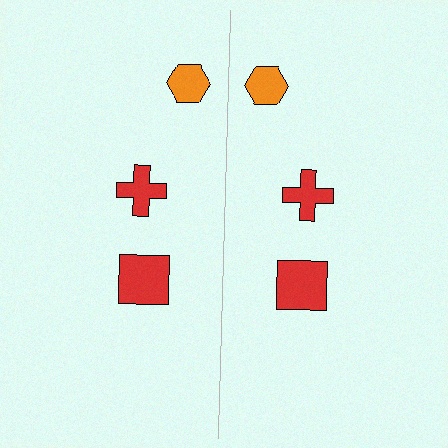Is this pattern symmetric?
Yes, this pattern has bilateral (reflection) symmetry.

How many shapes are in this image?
There are 6 shapes in this image.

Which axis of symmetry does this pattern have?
The pattern has a vertical axis of symmetry running through the center of the image.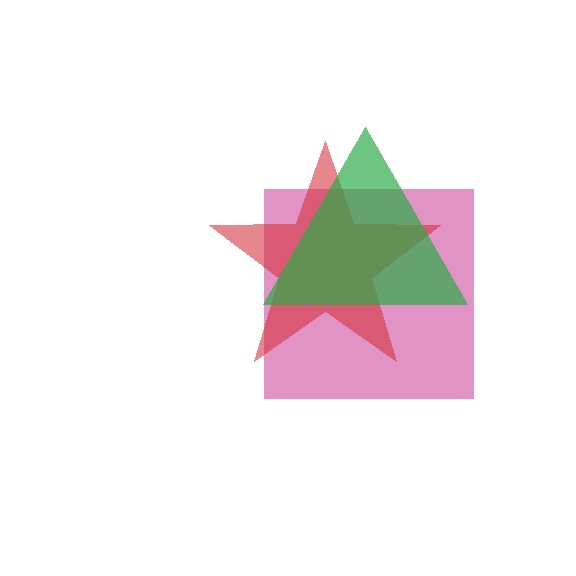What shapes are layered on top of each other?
The layered shapes are: a magenta square, a red star, a green triangle.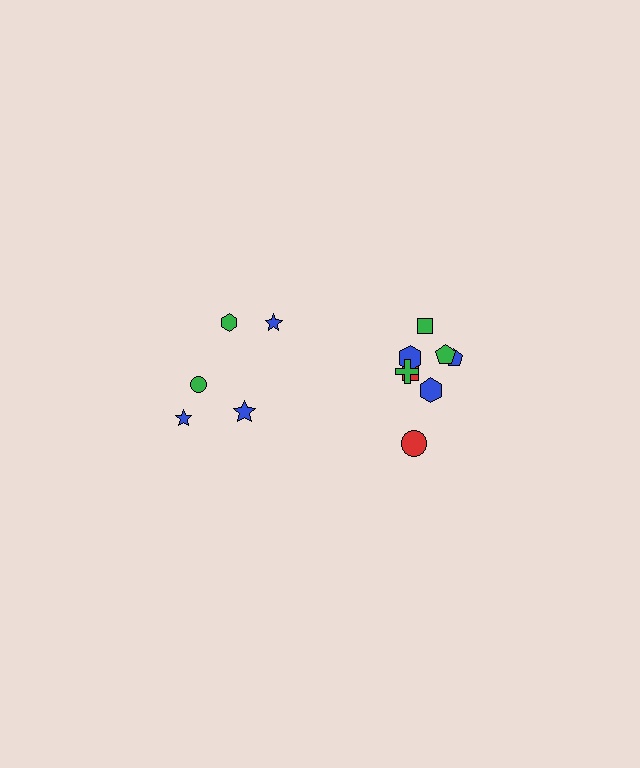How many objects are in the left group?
There are 5 objects.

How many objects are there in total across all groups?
There are 13 objects.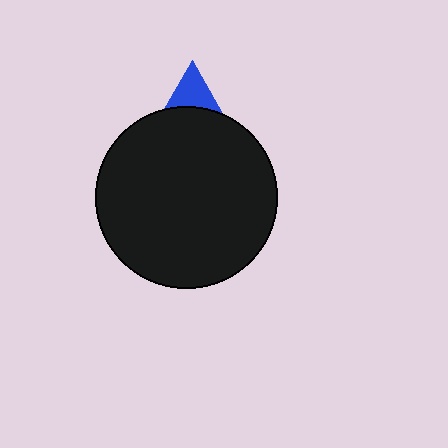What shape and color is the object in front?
The object in front is a black circle.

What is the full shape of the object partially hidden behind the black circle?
The partially hidden object is a blue triangle.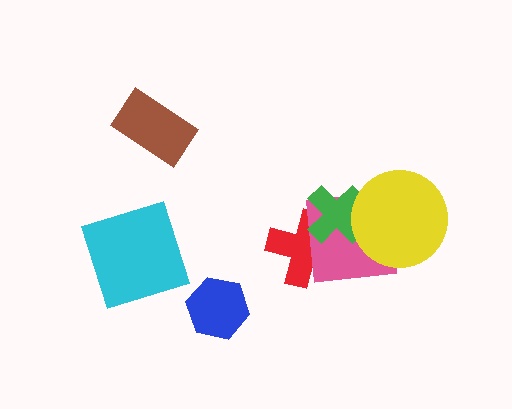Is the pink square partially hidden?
Yes, it is partially covered by another shape.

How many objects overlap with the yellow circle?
2 objects overlap with the yellow circle.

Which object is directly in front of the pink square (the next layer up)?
The green cross is directly in front of the pink square.